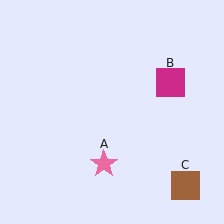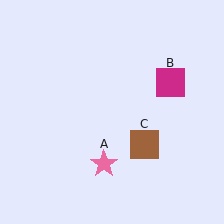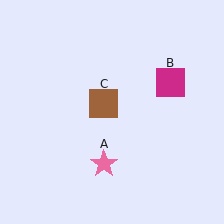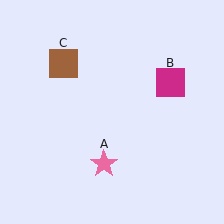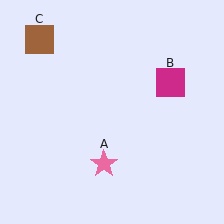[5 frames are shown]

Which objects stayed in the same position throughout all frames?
Pink star (object A) and magenta square (object B) remained stationary.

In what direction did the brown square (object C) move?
The brown square (object C) moved up and to the left.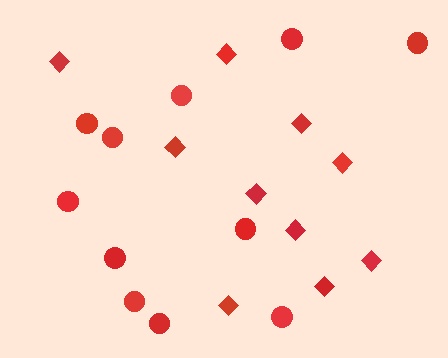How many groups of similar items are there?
There are 2 groups: one group of diamonds (10) and one group of circles (11).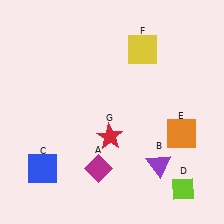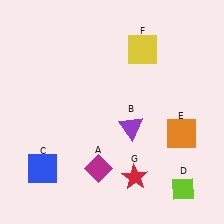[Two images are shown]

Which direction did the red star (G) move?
The red star (G) moved down.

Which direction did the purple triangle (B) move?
The purple triangle (B) moved up.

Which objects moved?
The objects that moved are: the purple triangle (B), the red star (G).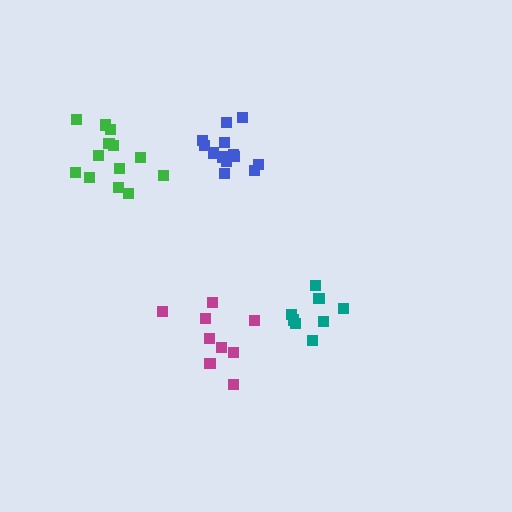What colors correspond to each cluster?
The clusters are colored: teal, green, blue, magenta.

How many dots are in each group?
Group 1: 8 dots, Group 2: 13 dots, Group 3: 13 dots, Group 4: 9 dots (43 total).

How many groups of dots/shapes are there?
There are 4 groups.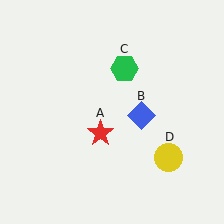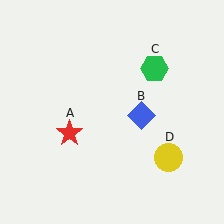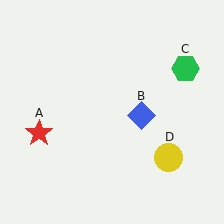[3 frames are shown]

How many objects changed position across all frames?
2 objects changed position: red star (object A), green hexagon (object C).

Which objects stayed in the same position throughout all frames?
Blue diamond (object B) and yellow circle (object D) remained stationary.